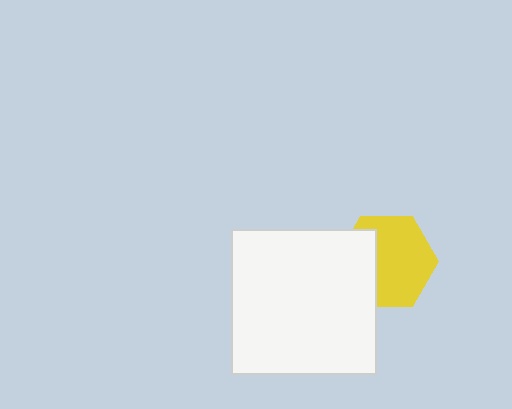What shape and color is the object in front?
The object in front is a white square.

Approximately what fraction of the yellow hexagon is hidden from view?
Roughly 34% of the yellow hexagon is hidden behind the white square.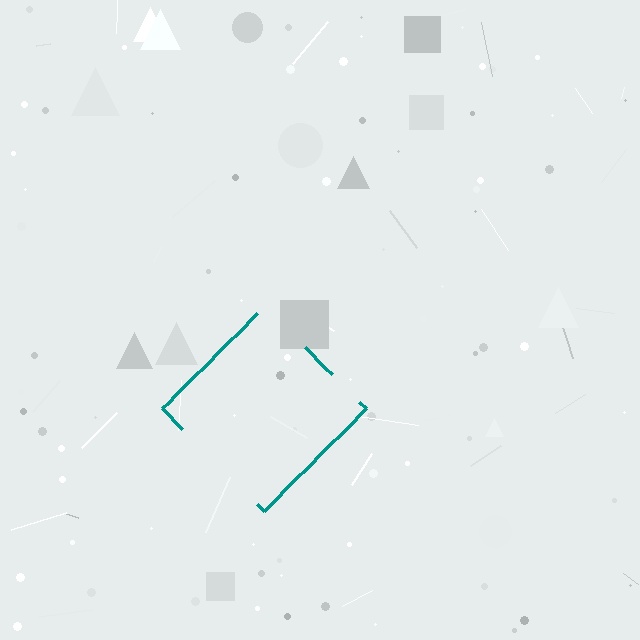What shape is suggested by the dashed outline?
The dashed outline suggests a diamond.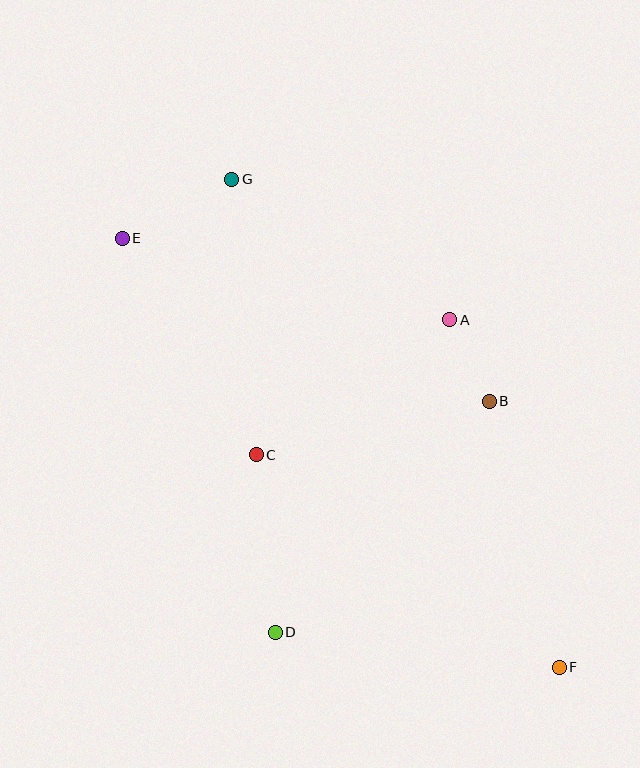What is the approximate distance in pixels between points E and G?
The distance between E and G is approximately 124 pixels.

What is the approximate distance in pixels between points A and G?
The distance between A and G is approximately 260 pixels.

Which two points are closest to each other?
Points A and B are closest to each other.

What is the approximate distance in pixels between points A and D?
The distance between A and D is approximately 358 pixels.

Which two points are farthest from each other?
Points E and F are farthest from each other.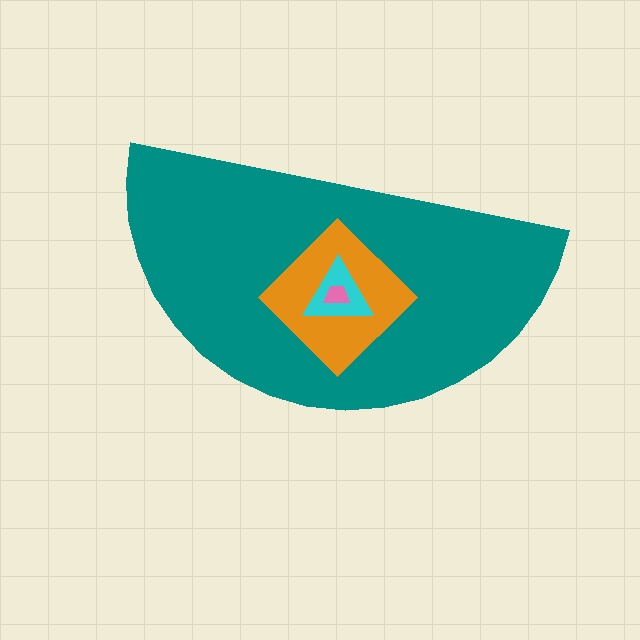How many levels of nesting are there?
4.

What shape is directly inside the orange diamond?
The cyan triangle.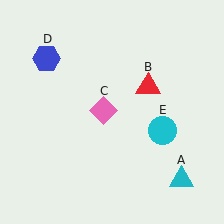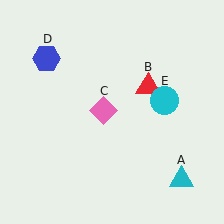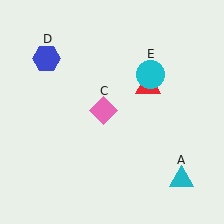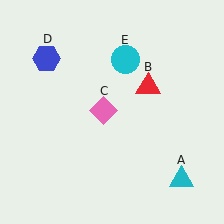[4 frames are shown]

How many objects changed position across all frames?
1 object changed position: cyan circle (object E).